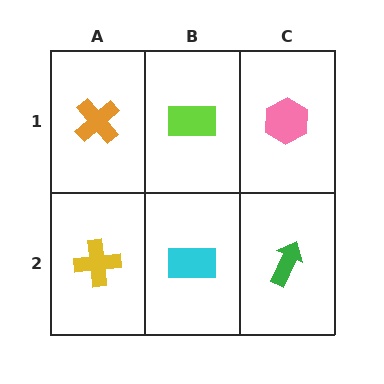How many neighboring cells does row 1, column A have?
2.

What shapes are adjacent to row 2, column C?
A pink hexagon (row 1, column C), a cyan rectangle (row 2, column B).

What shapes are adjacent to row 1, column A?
A yellow cross (row 2, column A), a lime rectangle (row 1, column B).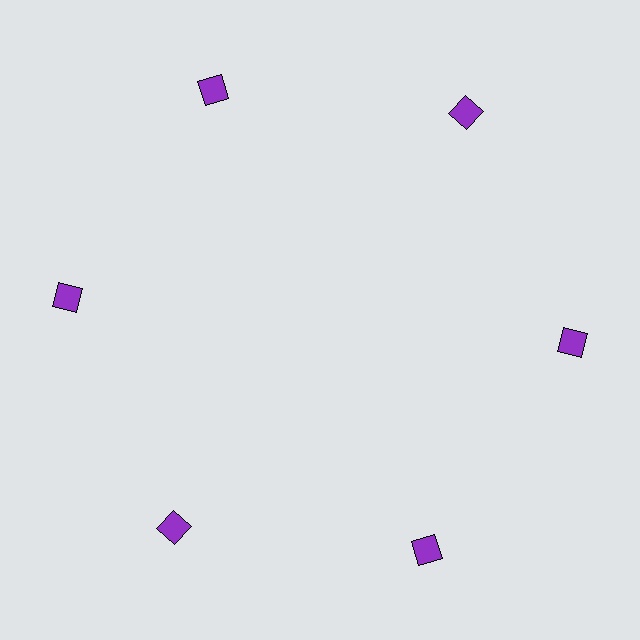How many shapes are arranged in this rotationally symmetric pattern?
There are 6 shapes, arranged in 6 groups of 1.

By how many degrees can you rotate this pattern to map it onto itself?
The pattern maps onto itself every 60 degrees of rotation.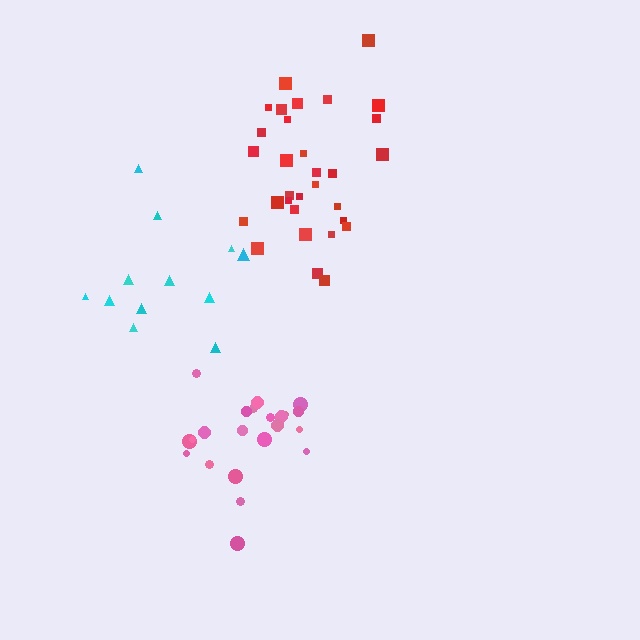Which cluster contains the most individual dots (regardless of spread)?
Red (31).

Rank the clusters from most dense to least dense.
pink, red, cyan.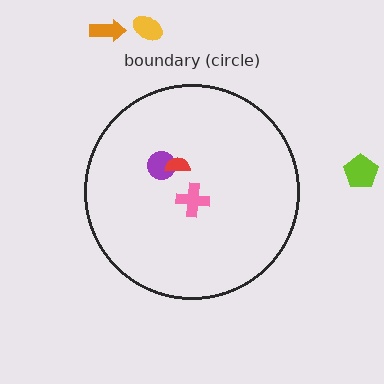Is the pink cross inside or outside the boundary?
Inside.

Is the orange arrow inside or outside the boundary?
Outside.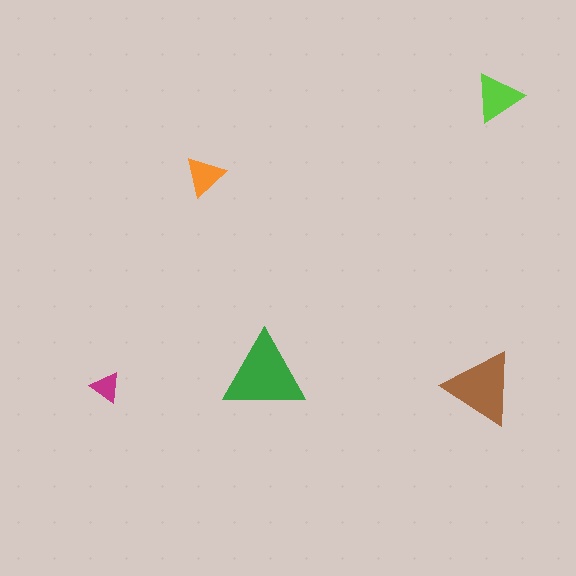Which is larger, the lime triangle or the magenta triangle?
The lime one.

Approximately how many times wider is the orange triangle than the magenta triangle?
About 1.5 times wider.